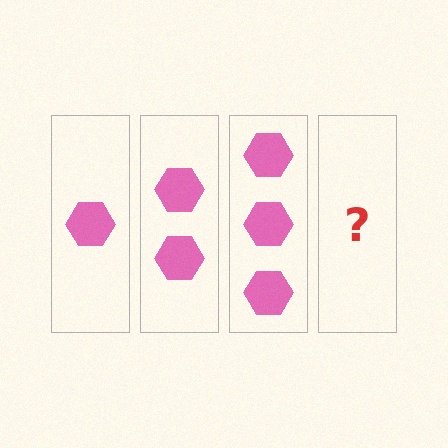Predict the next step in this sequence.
The next step is 4 hexagons.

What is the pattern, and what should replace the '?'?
The pattern is that each step adds one more hexagon. The '?' should be 4 hexagons.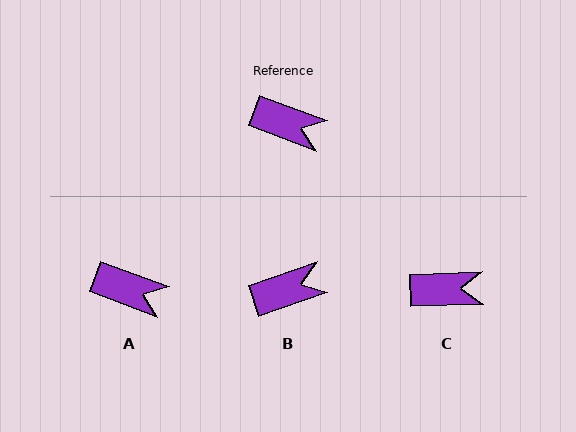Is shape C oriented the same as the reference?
No, it is off by about 23 degrees.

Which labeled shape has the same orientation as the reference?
A.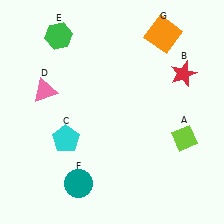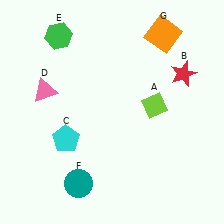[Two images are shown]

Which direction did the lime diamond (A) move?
The lime diamond (A) moved up.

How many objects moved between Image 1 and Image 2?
1 object moved between the two images.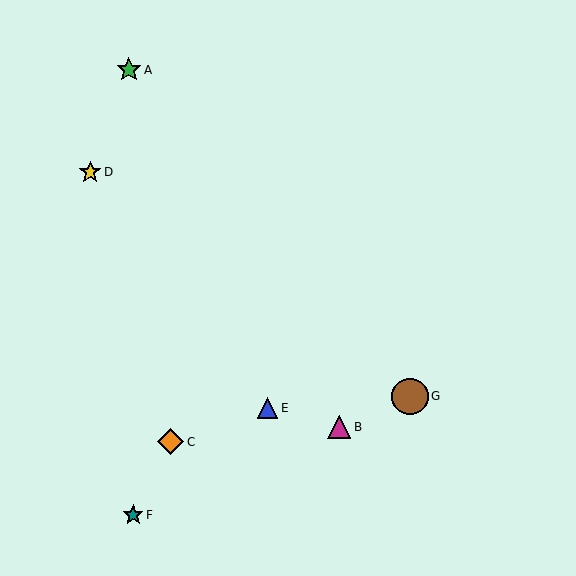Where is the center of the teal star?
The center of the teal star is at (133, 515).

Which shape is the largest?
The brown circle (labeled G) is the largest.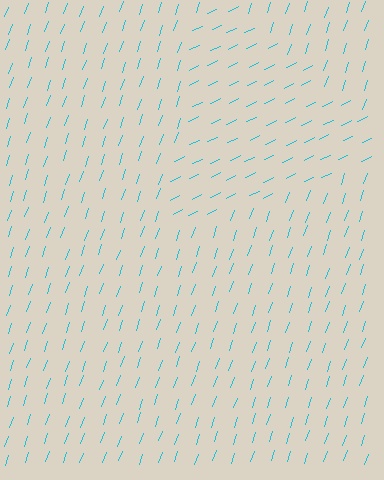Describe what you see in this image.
The image is filled with small cyan line segments. A triangle region in the image has lines oriented differently from the surrounding lines, creating a visible texture boundary.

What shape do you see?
I see a triangle.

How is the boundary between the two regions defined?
The boundary is defined purely by a change in line orientation (approximately 45 degrees difference). All lines are the same color and thickness.